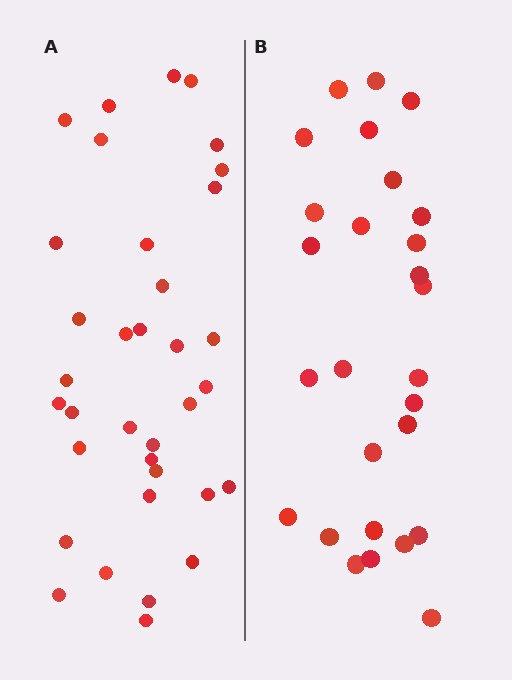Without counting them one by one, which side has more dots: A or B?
Region A (the left region) has more dots.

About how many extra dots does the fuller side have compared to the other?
Region A has roughly 8 or so more dots than region B.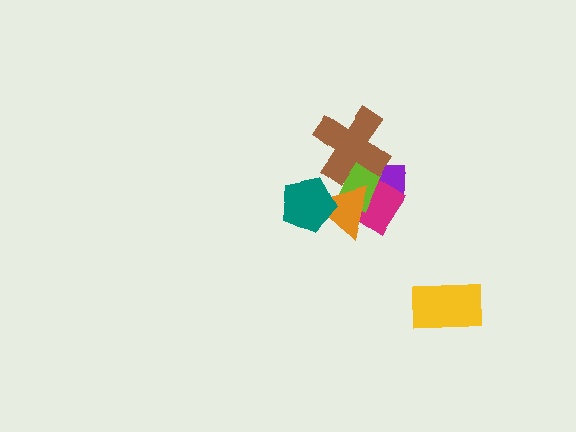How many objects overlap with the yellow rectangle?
0 objects overlap with the yellow rectangle.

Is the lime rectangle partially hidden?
Yes, it is partially covered by another shape.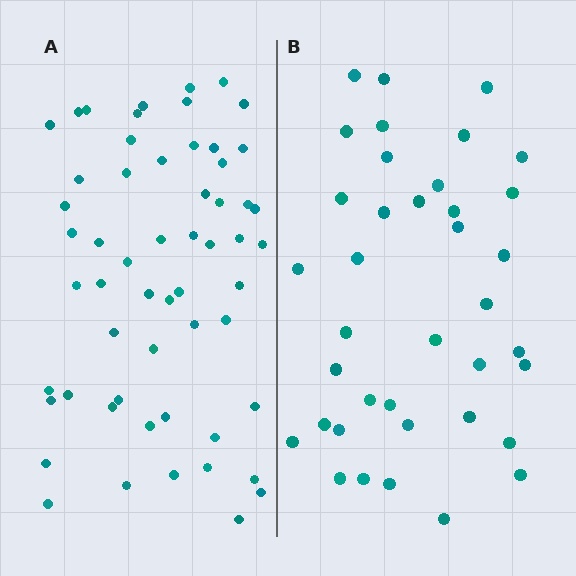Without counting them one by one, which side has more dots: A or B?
Region A (the left region) has more dots.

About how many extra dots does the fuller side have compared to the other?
Region A has approximately 20 more dots than region B.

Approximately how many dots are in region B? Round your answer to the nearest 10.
About 40 dots. (The exact count is 38, which rounds to 40.)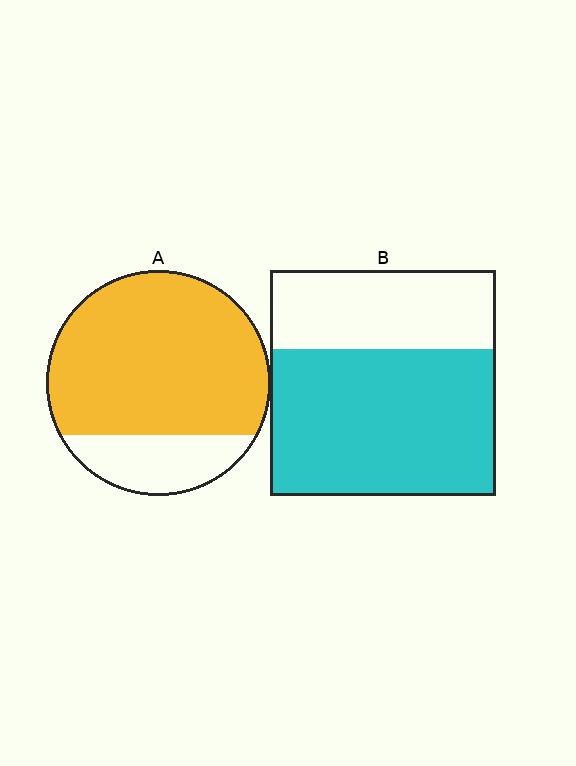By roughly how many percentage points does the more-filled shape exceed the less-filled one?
By roughly 15 percentage points (A over B).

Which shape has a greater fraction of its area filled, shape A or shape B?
Shape A.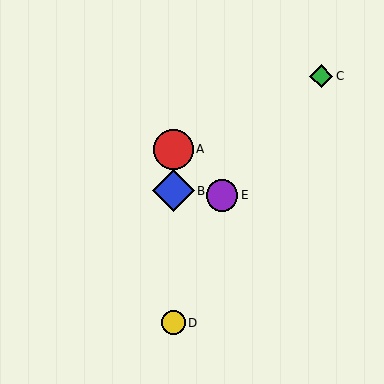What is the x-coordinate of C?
Object C is at x≈321.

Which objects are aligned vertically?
Objects A, B, D are aligned vertically.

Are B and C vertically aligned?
No, B is at x≈173 and C is at x≈321.